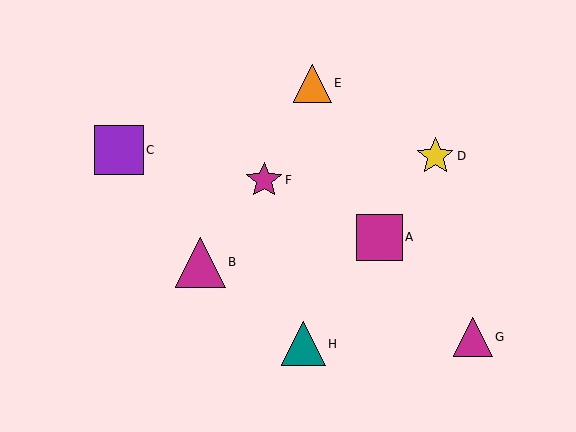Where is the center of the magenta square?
The center of the magenta square is at (379, 237).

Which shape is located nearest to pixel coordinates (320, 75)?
The orange triangle (labeled E) at (312, 83) is nearest to that location.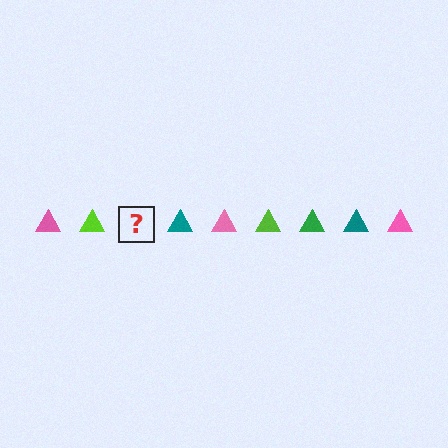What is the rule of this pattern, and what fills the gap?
The rule is that the pattern cycles through pink, lime, green, teal triangles. The gap should be filled with a green triangle.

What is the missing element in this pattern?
The missing element is a green triangle.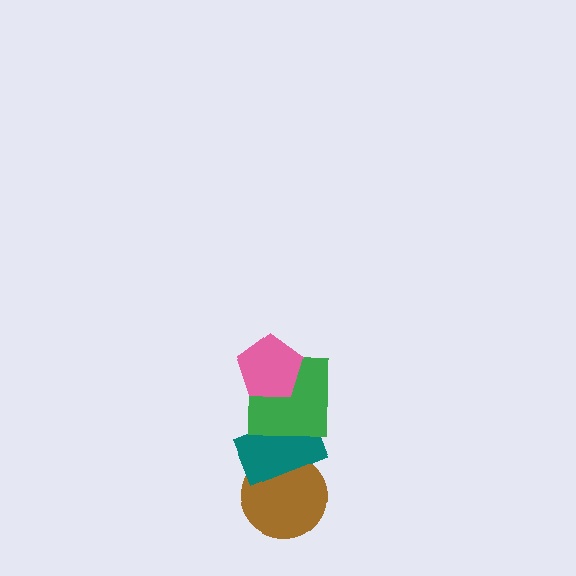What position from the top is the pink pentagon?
The pink pentagon is 1st from the top.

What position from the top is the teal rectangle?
The teal rectangle is 3rd from the top.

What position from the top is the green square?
The green square is 2nd from the top.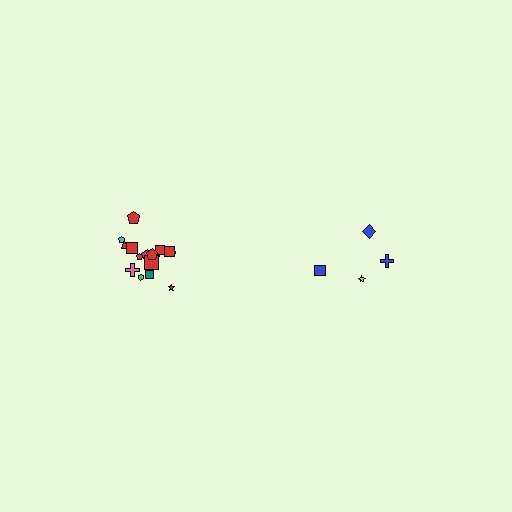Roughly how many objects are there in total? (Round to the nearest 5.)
Roughly 20 objects in total.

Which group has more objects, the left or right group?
The left group.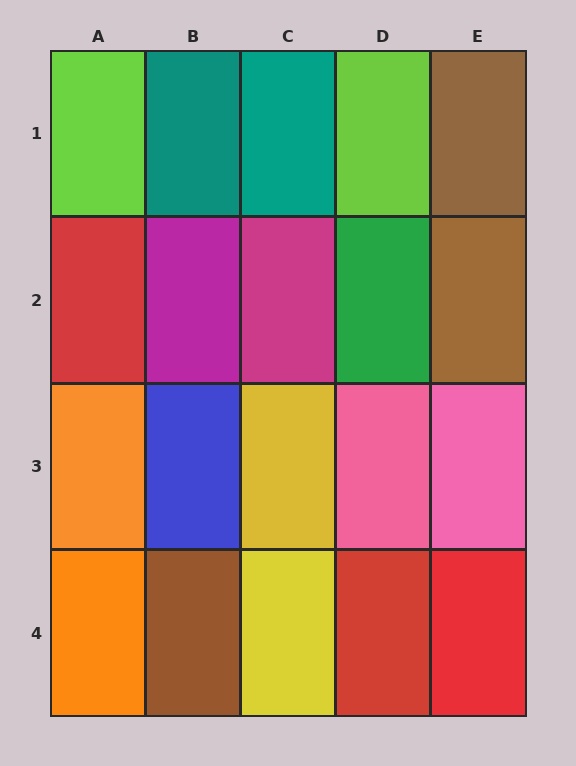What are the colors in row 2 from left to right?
Red, magenta, magenta, green, brown.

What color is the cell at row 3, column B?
Blue.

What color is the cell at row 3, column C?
Yellow.